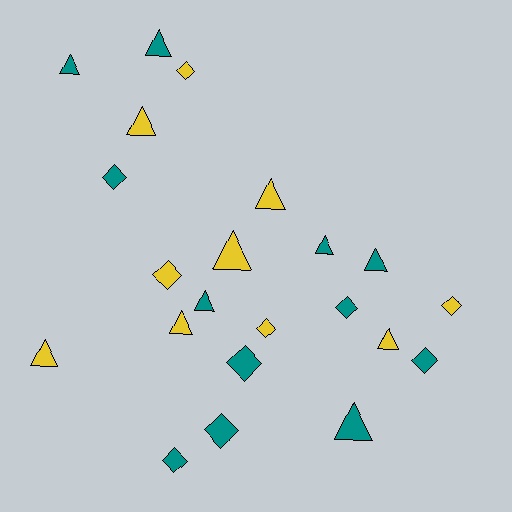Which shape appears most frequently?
Triangle, with 12 objects.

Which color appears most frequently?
Teal, with 12 objects.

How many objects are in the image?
There are 22 objects.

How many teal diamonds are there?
There are 6 teal diamonds.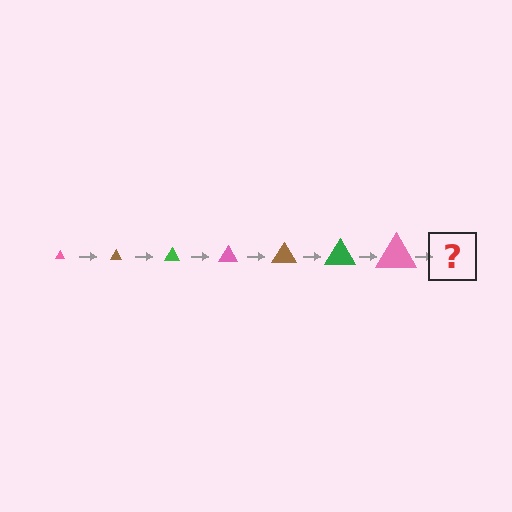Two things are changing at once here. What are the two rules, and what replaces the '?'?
The two rules are that the triangle grows larger each step and the color cycles through pink, brown, and green. The '?' should be a brown triangle, larger than the previous one.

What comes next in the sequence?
The next element should be a brown triangle, larger than the previous one.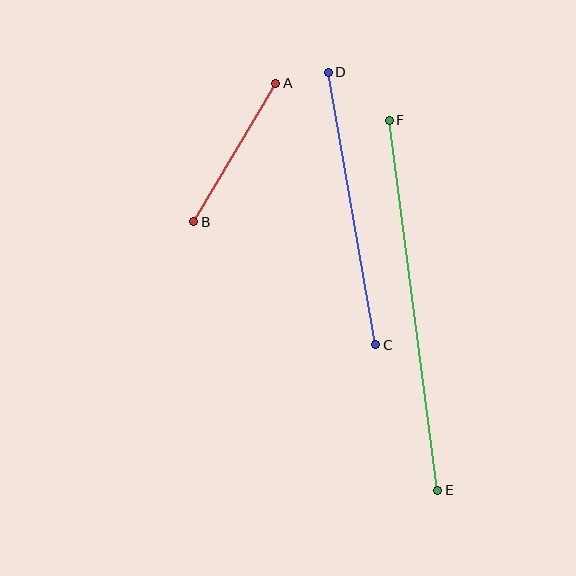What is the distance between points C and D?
The distance is approximately 276 pixels.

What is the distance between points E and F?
The distance is approximately 373 pixels.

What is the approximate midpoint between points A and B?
The midpoint is at approximately (235, 152) pixels.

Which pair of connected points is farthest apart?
Points E and F are farthest apart.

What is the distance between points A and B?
The distance is approximately 161 pixels.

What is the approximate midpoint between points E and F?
The midpoint is at approximately (414, 305) pixels.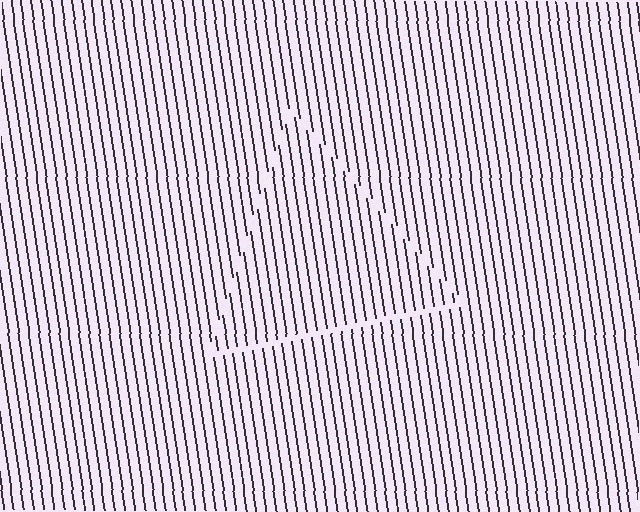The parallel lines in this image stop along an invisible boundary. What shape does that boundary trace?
An illusory triangle. The interior of the shape contains the same grating, shifted by half a period — the contour is defined by the phase discontinuity where line-ends from the inner and outer gratings abut.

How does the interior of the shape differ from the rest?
The interior of the shape contains the same grating, shifted by half a period — the contour is defined by the phase discontinuity where line-ends from the inner and outer gratings abut.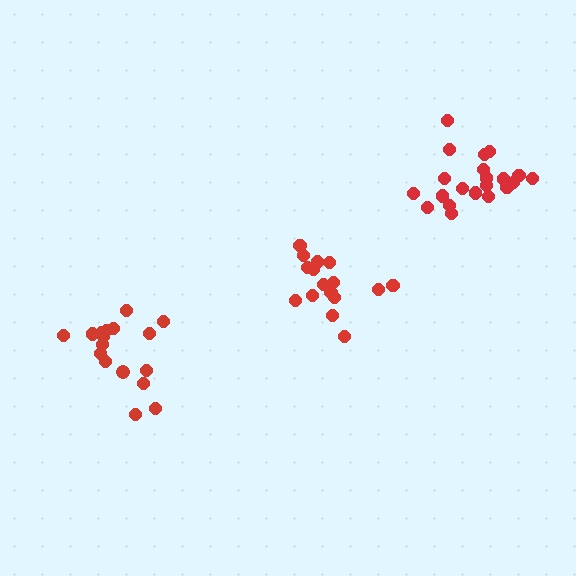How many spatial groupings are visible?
There are 3 spatial groupings.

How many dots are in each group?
Group 1: 17 dots, Group 2: 21 dots, Group 3: 16 dots (54 total).